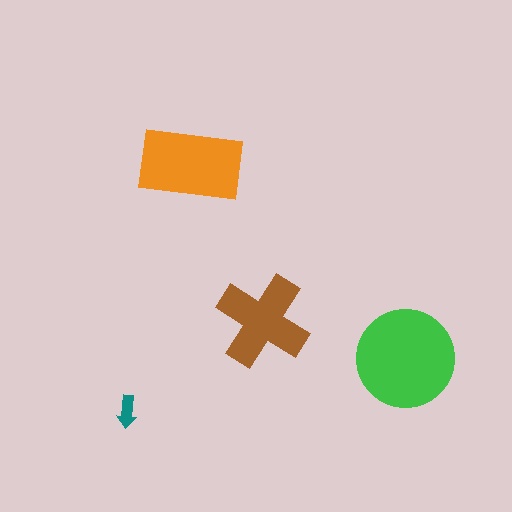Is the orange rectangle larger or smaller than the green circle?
Smaller.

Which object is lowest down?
The teal arrow is bottommost.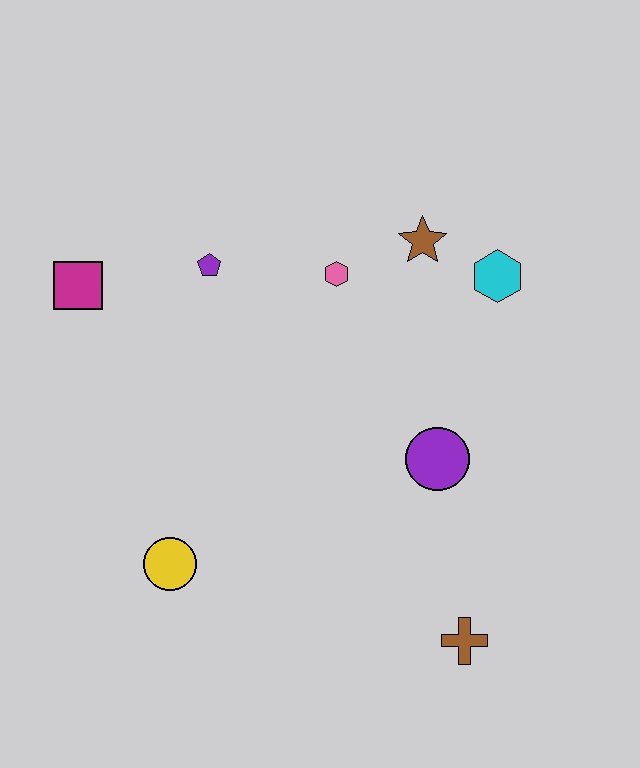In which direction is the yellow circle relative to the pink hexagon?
The yellow circle is below the pink hexagon.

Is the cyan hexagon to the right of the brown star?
Yes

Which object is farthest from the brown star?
The yellow circle is farthest from the brown star.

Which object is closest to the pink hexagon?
The brown star is closest to the pink hexagon.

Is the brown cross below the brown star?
Yes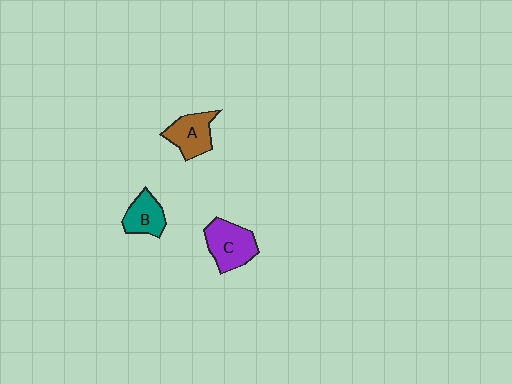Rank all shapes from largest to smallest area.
From largest to smallest: C (purple), A (brown), B (teal).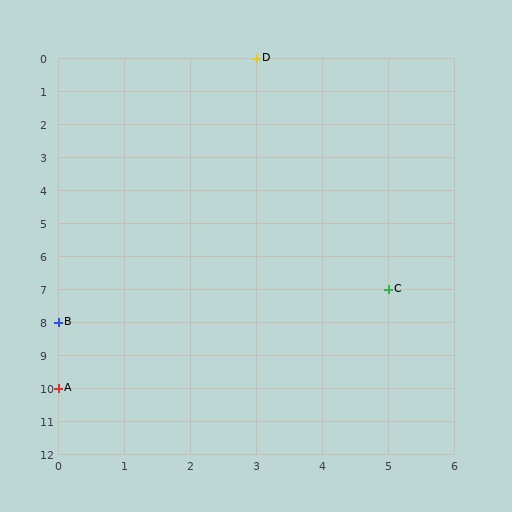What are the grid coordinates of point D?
Point D is at grid coordinates (3, 0).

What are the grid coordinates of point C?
Point C is at grid coordinates (5, 7).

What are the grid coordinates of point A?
Point A is at grid coordinates (0, 10).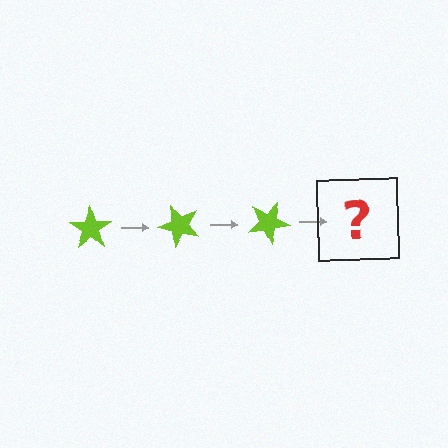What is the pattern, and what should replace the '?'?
The pattern is that the star rotates 50 degrees each step. The '?' should be a lime star rotated 150 degrees.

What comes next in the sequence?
The next element should be a lime star rotated 150 degrees.